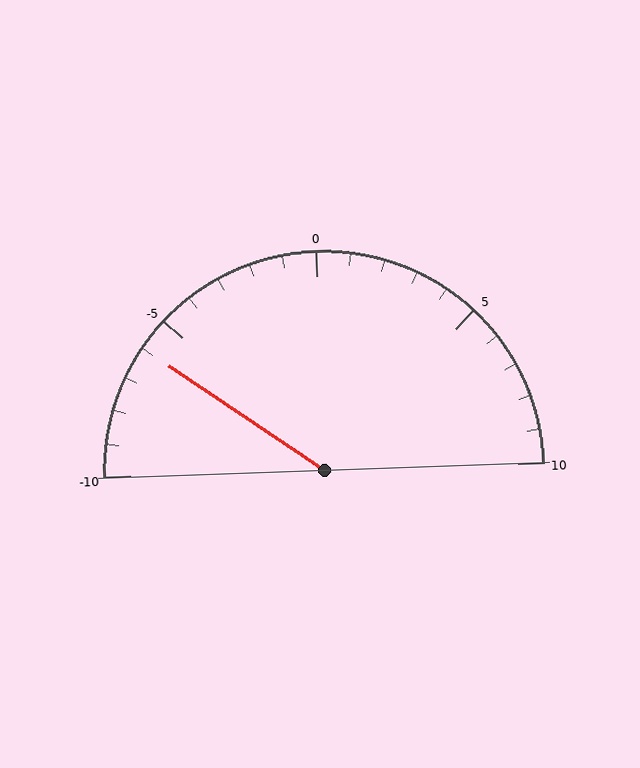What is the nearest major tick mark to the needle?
The nearest major tick mark is -5.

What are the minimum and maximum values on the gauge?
The gauge ranges from -10 to 10.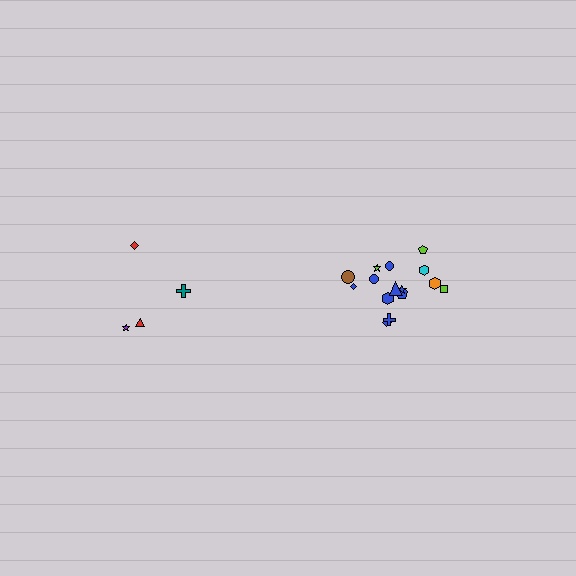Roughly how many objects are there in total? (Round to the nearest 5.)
Roughly 20 objects in total.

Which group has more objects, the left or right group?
The right group.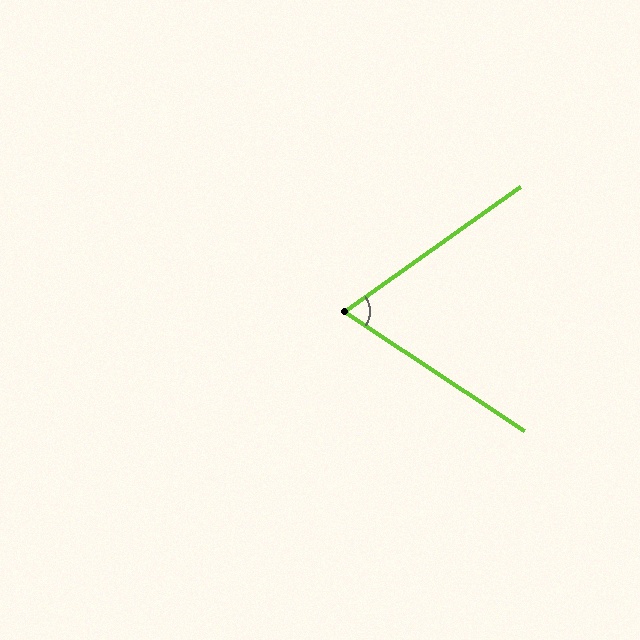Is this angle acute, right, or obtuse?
It is acute.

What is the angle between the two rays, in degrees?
Approximately 69 degrees.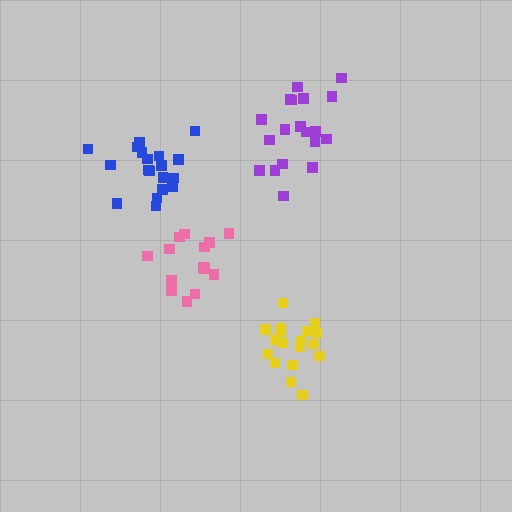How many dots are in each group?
Group 1: 19 dots, Group 2: 14 dots, Group 3: 19 dots, Group 4: 18 dots (70 total).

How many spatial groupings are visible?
There are 4 spatial groupings.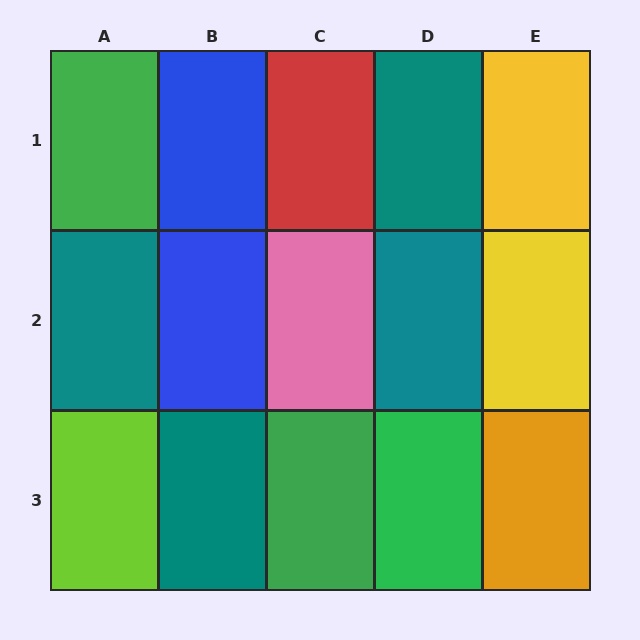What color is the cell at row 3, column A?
Lime.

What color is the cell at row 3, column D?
Green.